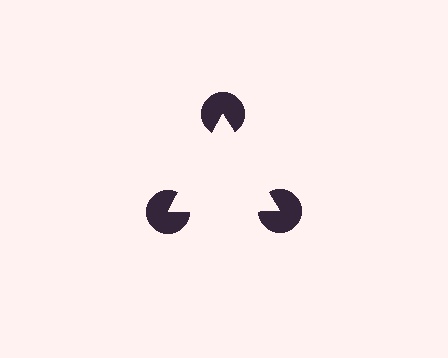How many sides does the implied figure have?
3 sides.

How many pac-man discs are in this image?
There are 3 — one at each vertex of the illusory triangle.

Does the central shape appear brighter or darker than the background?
It typically appears slightly brighter than the background, even though no actual brightness change is drawn.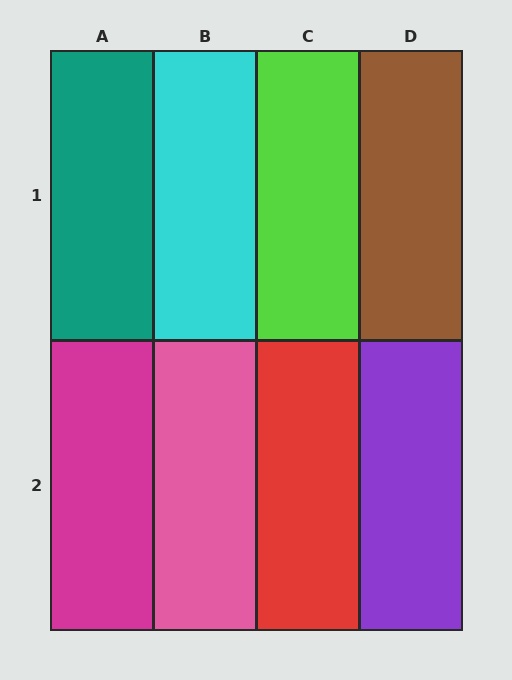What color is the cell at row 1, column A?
Teal.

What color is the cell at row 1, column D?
Brown.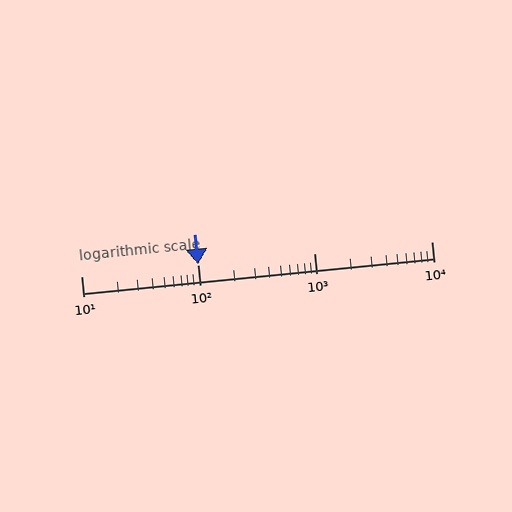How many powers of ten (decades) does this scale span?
The scale spans 3 decades, from 10 to 10000.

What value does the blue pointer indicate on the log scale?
The pointer indicates approximately 100.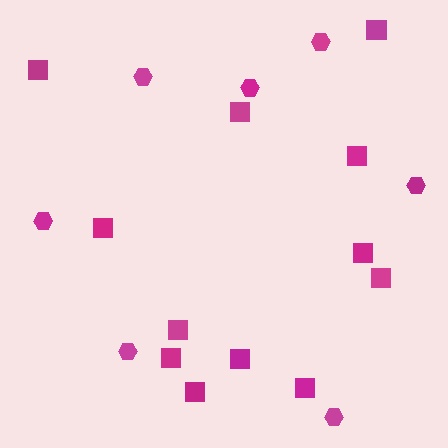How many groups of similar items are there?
There are 2 groups: one group of squares (12) and one group of hexagons (7).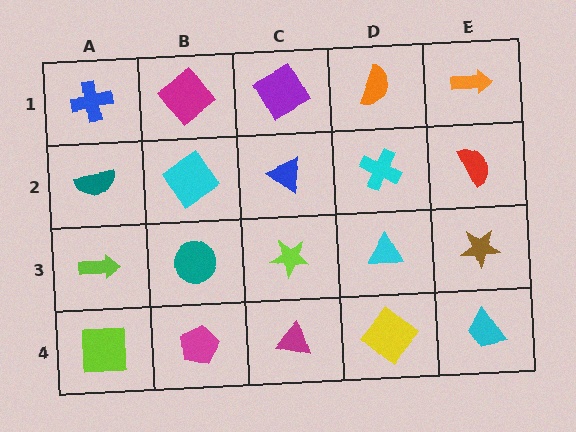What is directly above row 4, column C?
A lime star.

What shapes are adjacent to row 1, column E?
A red semicircle (row 2, column E), an orange semicircle (row 1, column D).